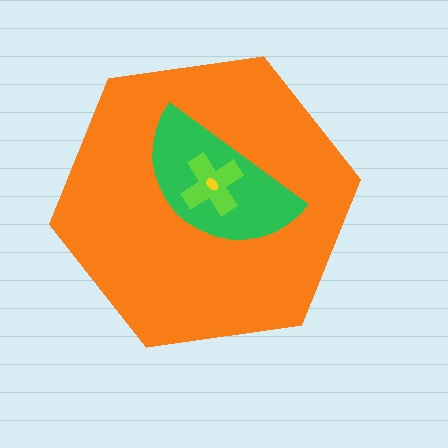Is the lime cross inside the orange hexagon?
Yes.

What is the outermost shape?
The orange hexagon.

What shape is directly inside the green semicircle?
The lime cross.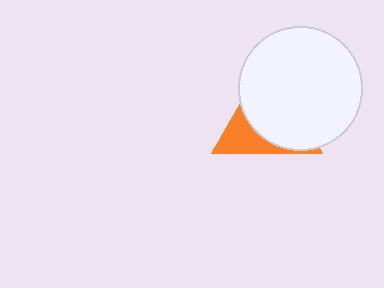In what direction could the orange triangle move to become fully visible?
The orange triangle could move toward the lower-left. That would shift it out from behind the white circle entirely.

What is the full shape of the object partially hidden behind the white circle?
The partially hidden object is an orange triangle.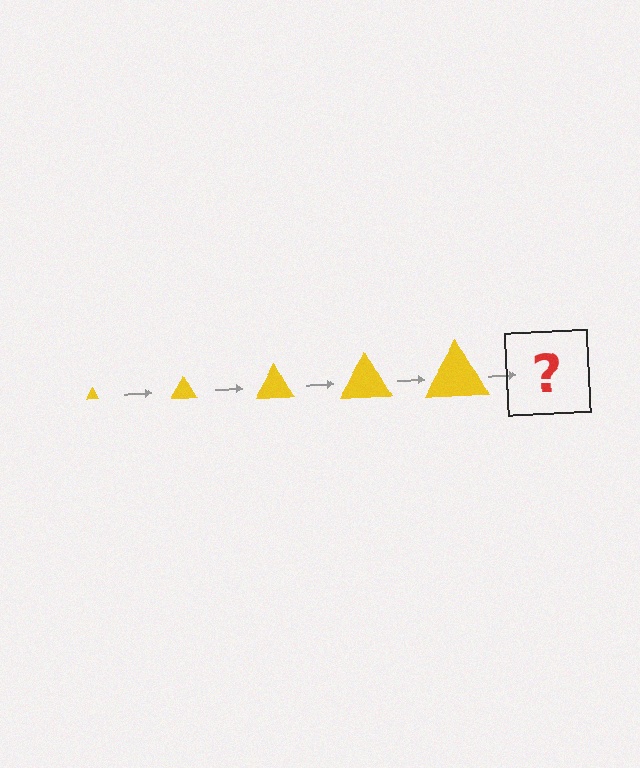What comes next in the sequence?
The next element should be a yellow triangle, larger than the previous one.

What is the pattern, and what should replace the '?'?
The pattern is that the triangle gets progressively larger each step. The '?' should be a yellow triangle, larger than the previous one.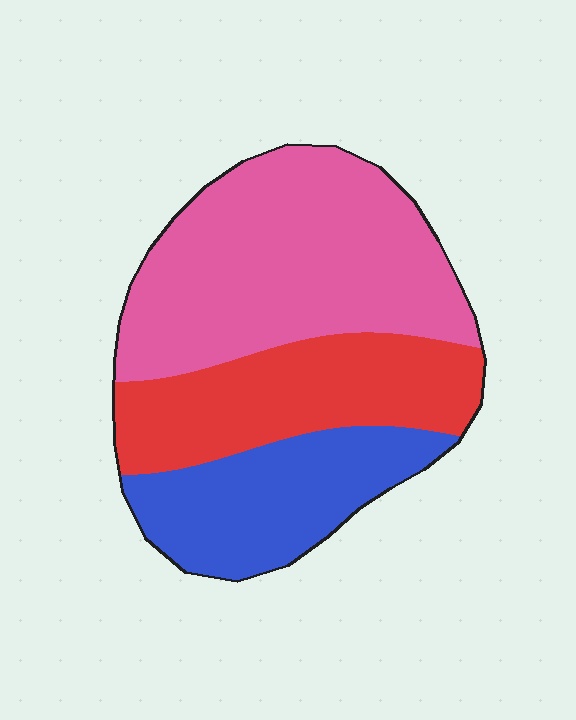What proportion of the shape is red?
Red takes up between a sixth and a third of the shape.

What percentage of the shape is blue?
Blue covers 25% of the shape.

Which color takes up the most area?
Pink, at roughly 45%.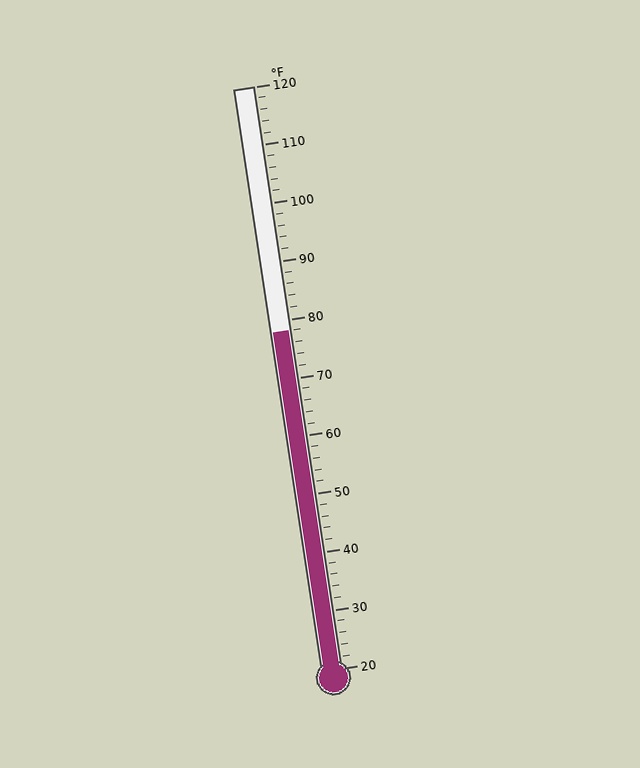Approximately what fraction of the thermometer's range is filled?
The thermometer is filled to approximately 60% of its range.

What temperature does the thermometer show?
The thermometer shows approximately 78°F.